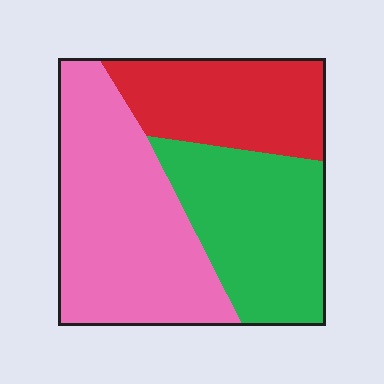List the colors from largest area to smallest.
From largest to smallest: pink, green, red.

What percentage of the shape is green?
Green covers roughly 30% of the shape.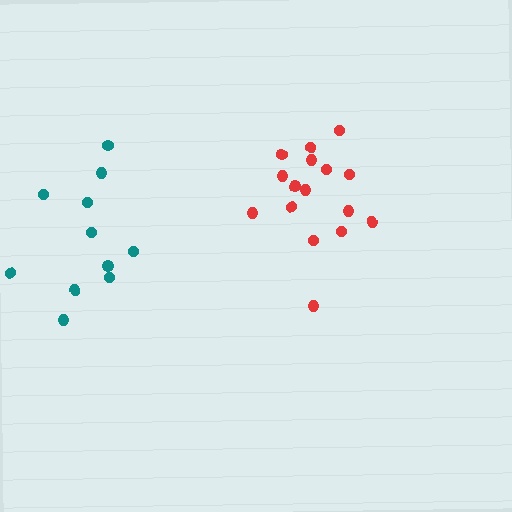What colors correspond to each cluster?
The clusters are colored: red, teal.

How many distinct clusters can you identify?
There are 2 distinct clusters.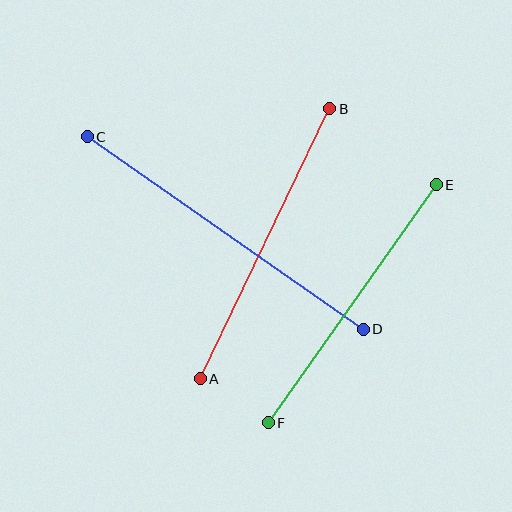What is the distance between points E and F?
The distance is approximately 291 pixels.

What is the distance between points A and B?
The distance is approximately 299 pixels.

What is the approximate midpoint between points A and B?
The midpoint is at approximately (265, 244) pixels.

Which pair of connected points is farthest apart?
Points C and D are farthest apart.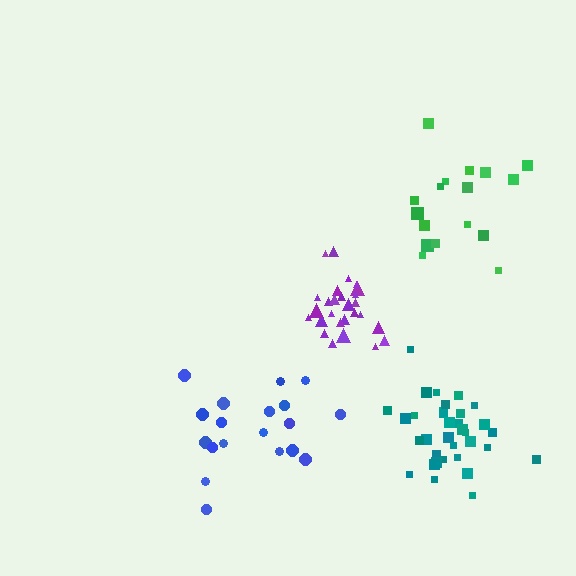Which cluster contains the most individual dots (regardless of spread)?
Teal (35).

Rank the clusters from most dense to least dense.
purple, teal, green, blue.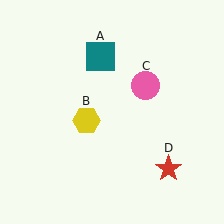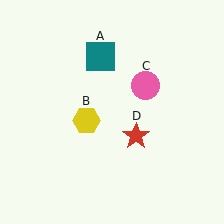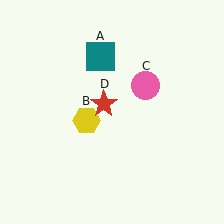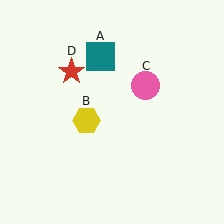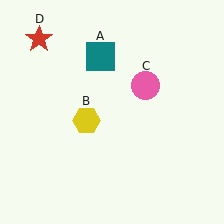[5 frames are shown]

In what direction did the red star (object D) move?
The red star (object D) moved up and to the left.